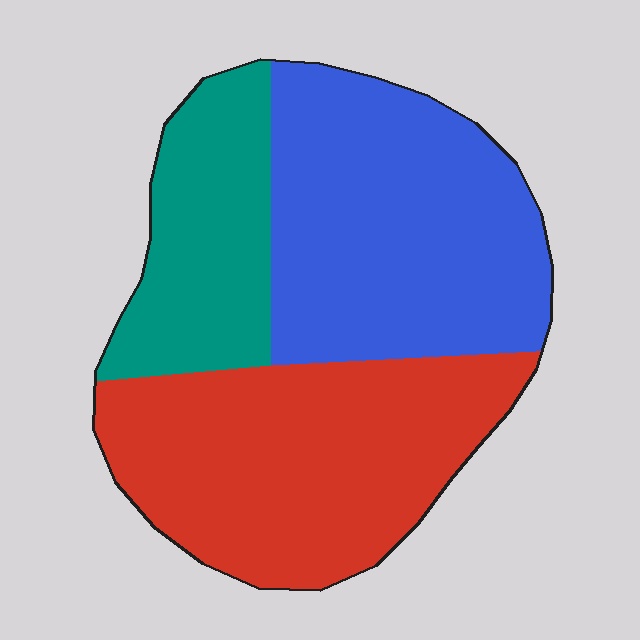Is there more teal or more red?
Red.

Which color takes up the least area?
Teal, at roughly 20%.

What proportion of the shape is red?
Red covers roughly 40% of the shape.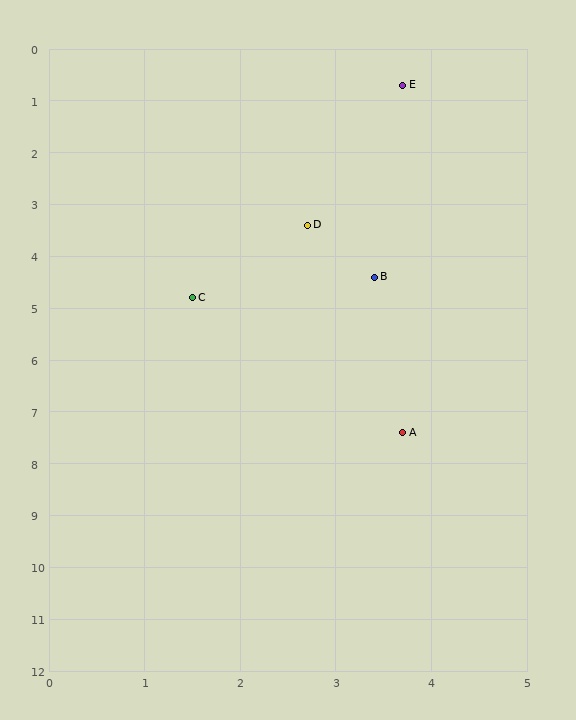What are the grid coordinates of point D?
Point D is at approximately (2.7, 3.4).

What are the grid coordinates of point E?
Point E is at approximately (3.7, 0.7).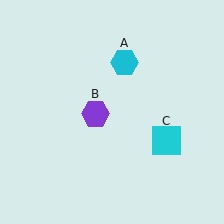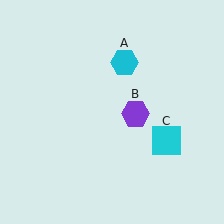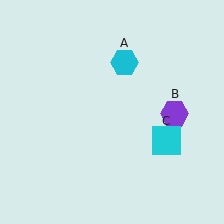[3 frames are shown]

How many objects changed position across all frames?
1 object changed position: purple hexagon (object B).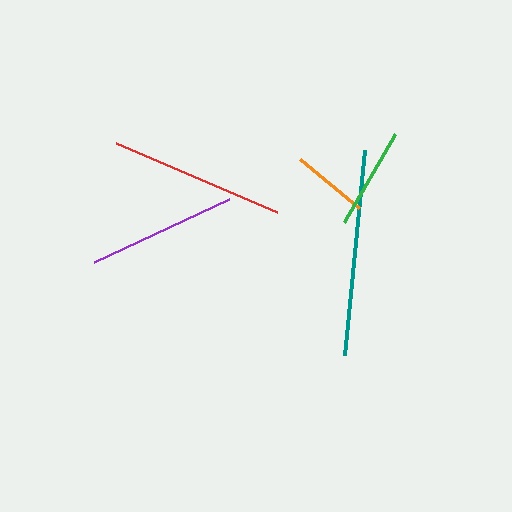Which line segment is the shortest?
The orange line is the shortest at approximately 77 pixels.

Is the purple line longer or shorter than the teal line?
The teal line is longer than the purple line.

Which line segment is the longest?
The teal line is the longest at approximately 206 pixels.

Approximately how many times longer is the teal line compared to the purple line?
The teal line is approximately 1.4 times the length of the purple line.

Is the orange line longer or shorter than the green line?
The green line is longer than the orange line.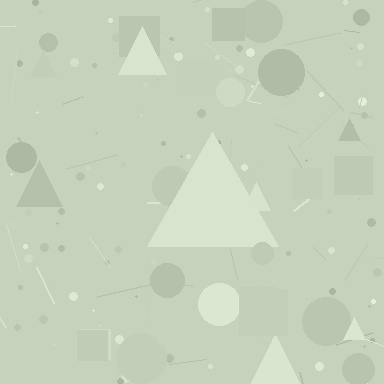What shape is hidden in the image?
A triangle is hidden in the image.